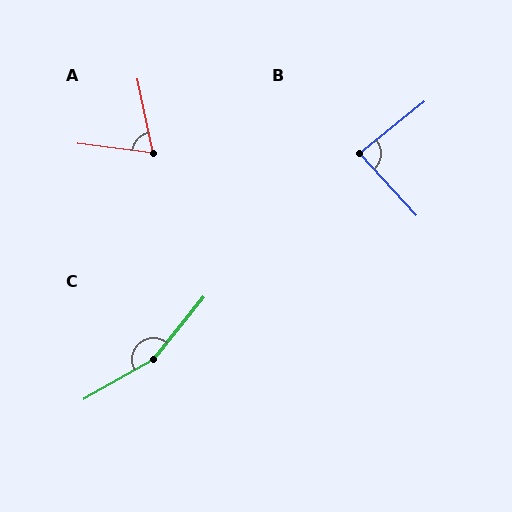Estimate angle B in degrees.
Approximately 86 degrees.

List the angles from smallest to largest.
A (70°), B (86°), C (159°).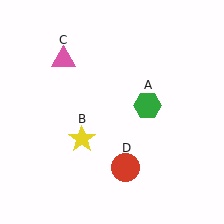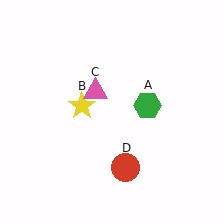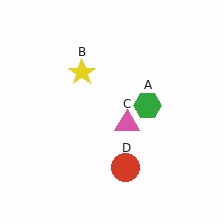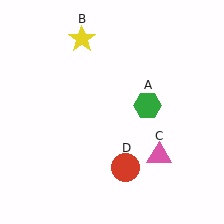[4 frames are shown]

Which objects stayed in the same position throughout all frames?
Green hexagon (object A) and red circle (object D) remained stationary.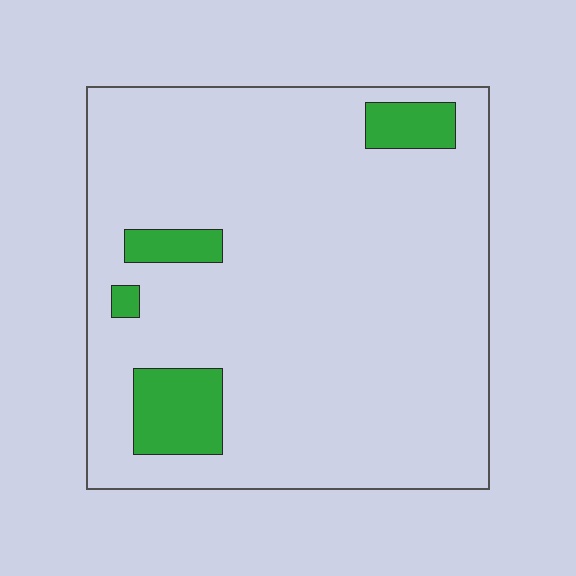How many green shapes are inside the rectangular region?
4.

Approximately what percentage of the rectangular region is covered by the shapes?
Approximately 10%.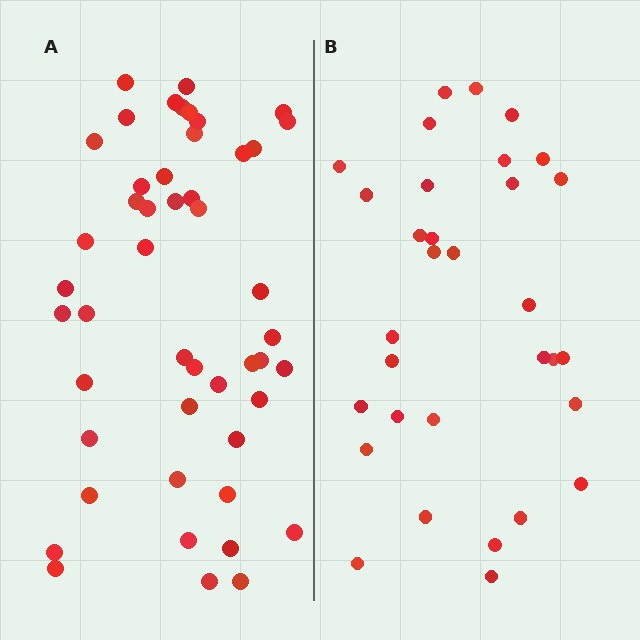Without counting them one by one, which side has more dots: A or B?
Region A (the left region) has more dots.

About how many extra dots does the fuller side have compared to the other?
Region A has approximately 15 more dots than region B.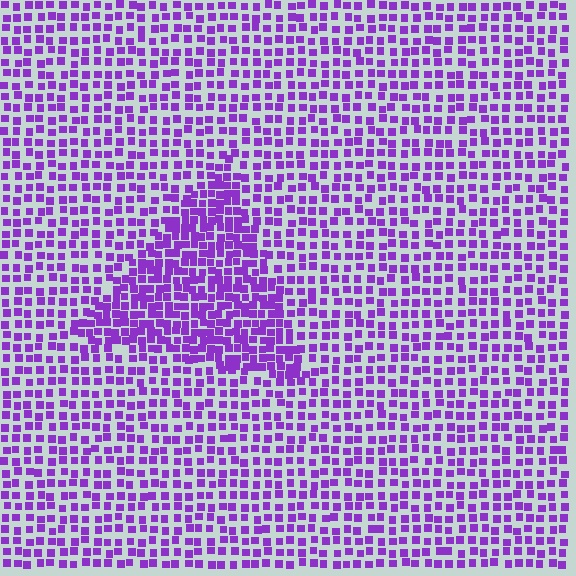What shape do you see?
I see a triangle.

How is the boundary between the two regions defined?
The boundary is defined by a change in element density (approximately 1.7x ratio). All elements are the same color, size, and shape.